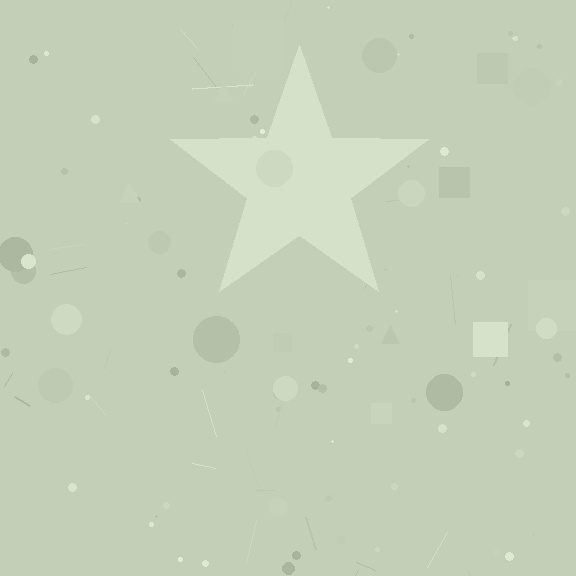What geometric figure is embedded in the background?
A star is embedded in the background.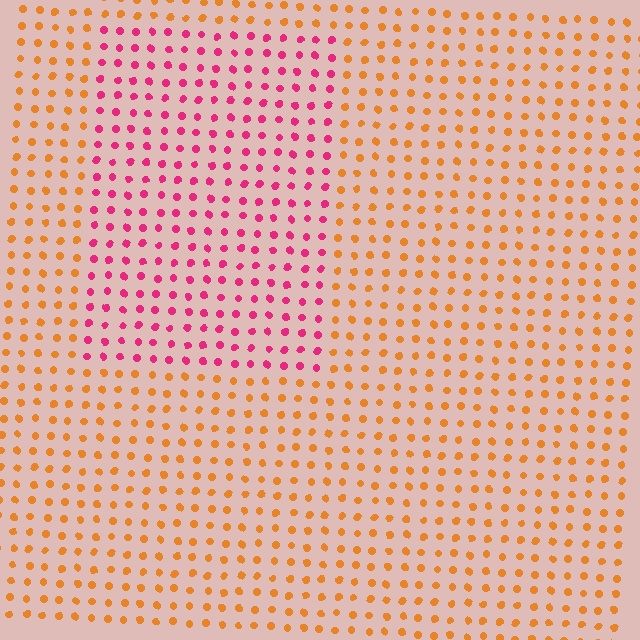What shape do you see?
I see a rectangle.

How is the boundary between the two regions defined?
The boundary is defined purely by a slight shift in hue (about 57 degrees). Spacing, size, and orientation are identical on both sides.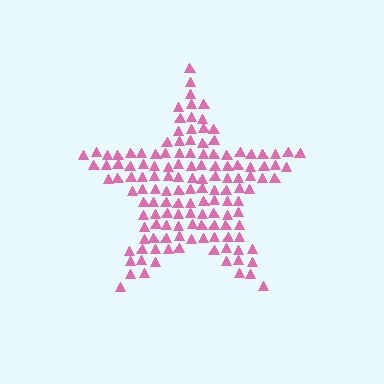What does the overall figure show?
The overall figure shows a star.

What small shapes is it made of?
It is made of small triangles.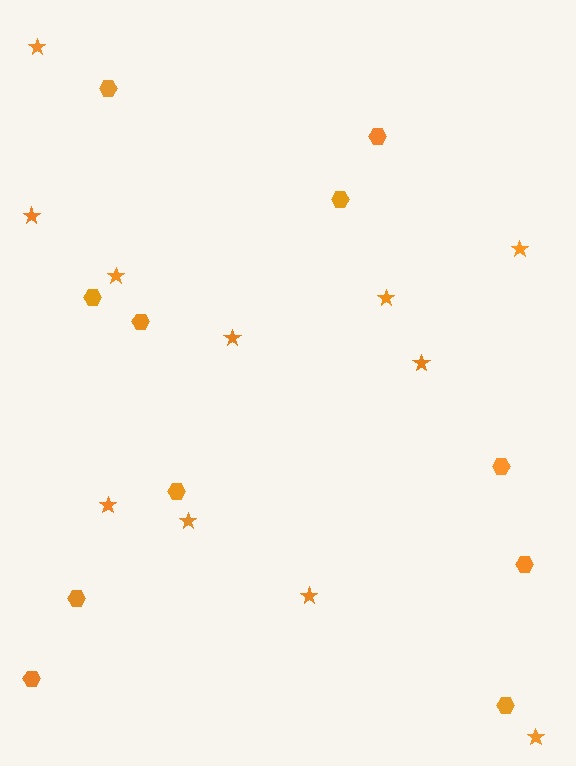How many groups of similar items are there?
There are 2 groups: one group of hexagons (11) and one group of stars (11).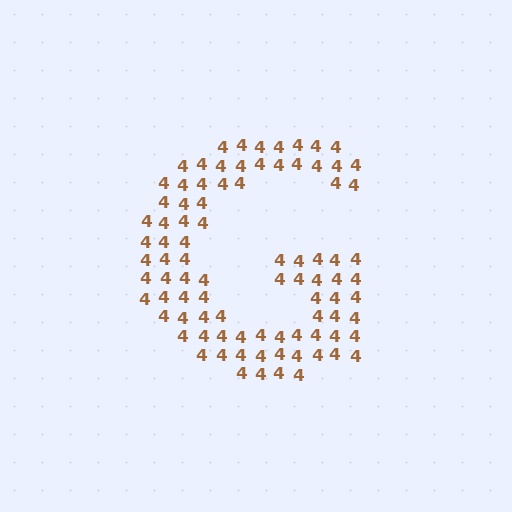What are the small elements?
The small elements are digit 4's.